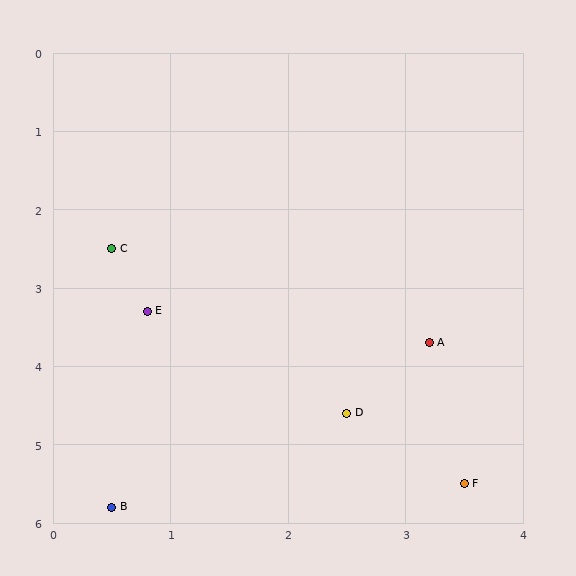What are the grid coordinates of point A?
Point A is at approximately (3.2, 3.7).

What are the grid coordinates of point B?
Point B is at approximately (0.5, 5.8).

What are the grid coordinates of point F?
Point F is at approximately (3.5, 5.5).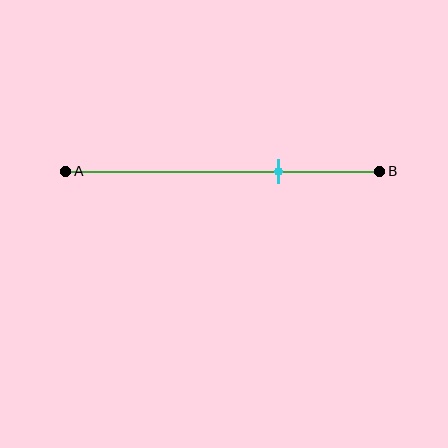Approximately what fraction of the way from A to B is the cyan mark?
The cyan mark is approximately 70% of the way from A to B.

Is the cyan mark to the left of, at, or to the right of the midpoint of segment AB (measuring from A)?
The cyan mark is to the right of the midpoint of segment AB.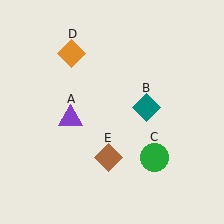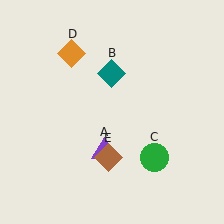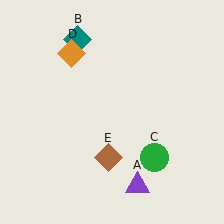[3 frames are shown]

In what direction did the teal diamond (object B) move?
The teal diamond (object B) moved up and to the left.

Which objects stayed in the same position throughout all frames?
Green circle (object C) and orange diamond (object D) and brown diamond (object E) remained stationary.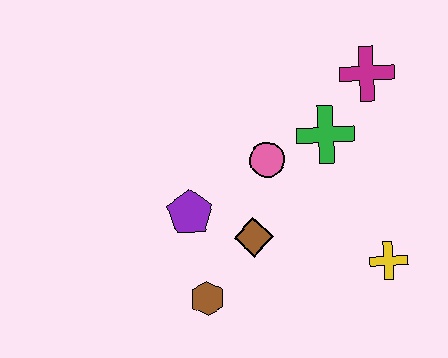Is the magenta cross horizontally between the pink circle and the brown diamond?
No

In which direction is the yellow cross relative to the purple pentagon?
The yellow cross is to the right of the purple pentagon.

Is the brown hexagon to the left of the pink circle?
Yes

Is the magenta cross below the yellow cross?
No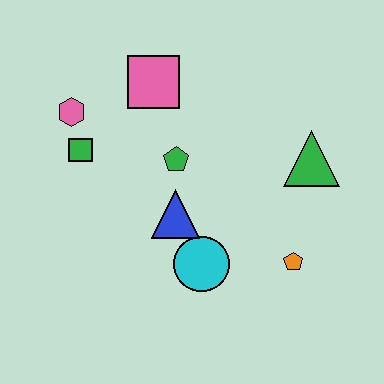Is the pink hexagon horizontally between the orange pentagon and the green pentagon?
No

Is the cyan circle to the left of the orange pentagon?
Yes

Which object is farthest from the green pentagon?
The orange pentagon is farthest from the green pentagon.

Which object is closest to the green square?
The pink hexagon is closest to the green square.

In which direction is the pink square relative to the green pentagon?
The pink square is above the green pentagon.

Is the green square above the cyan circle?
Yes